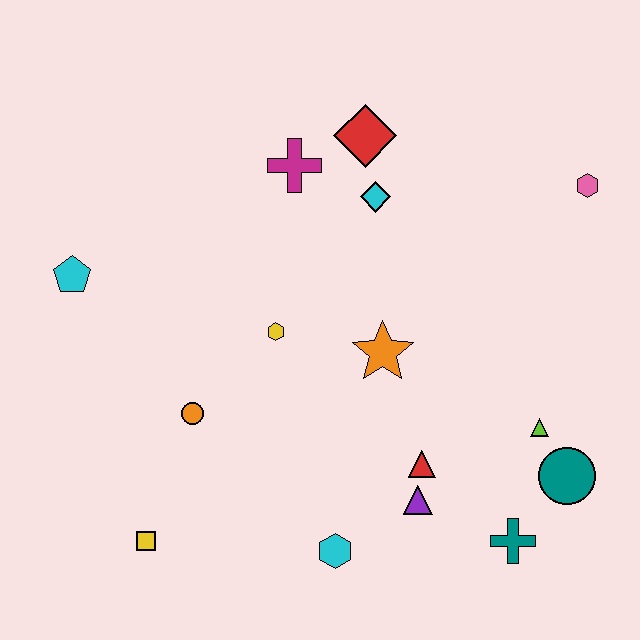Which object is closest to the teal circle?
The lime triangle is closest to the teal circle.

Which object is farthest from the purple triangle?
The cyan pentagon is farthest from the purple triangle.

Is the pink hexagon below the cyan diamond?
No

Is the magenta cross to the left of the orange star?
Yes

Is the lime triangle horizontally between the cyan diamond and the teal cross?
No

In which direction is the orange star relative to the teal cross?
The orange star is above the teal cross.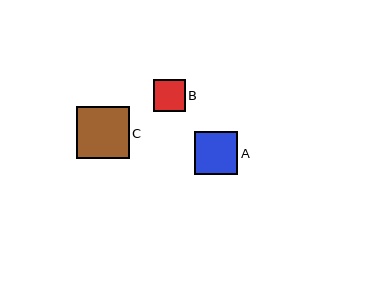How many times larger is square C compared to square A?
Square C is approximately 1.2 times the size of square A.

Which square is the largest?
Square C is the largest with a size of approximately 53 pixels.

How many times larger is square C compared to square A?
Square C is approximately 1.2 times the size of square A.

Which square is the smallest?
Square B is the smallest with a size of approximately 32 pixels.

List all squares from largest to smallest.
From largest to smallest: C, A, B.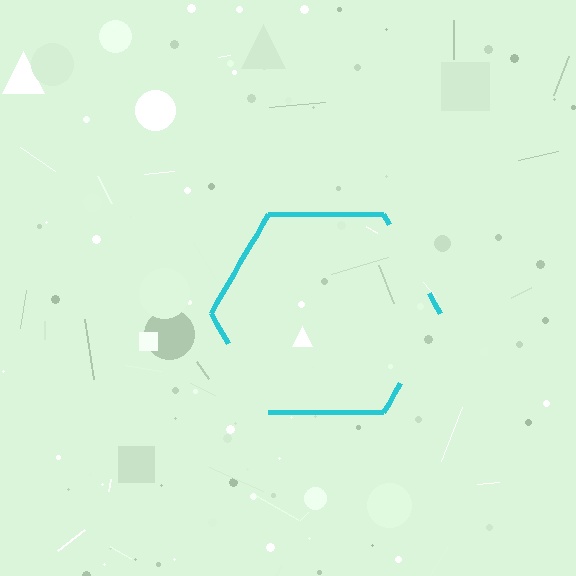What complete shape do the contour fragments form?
The contour fragments form a hexagon.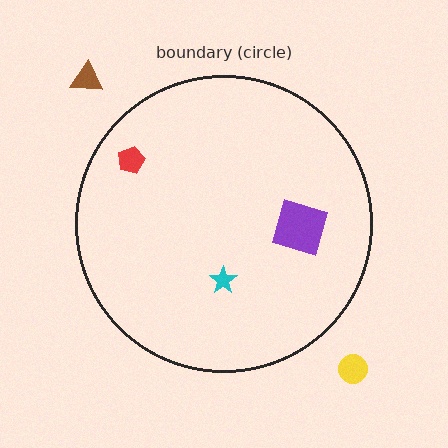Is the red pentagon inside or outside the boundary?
Inside.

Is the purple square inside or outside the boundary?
Inside.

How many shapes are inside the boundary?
3 inside, 2 outside.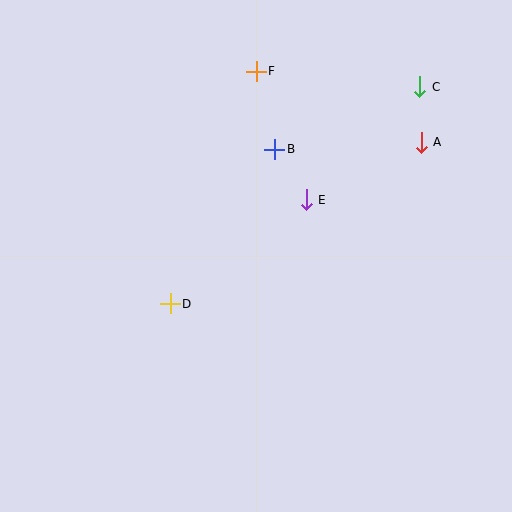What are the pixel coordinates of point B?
Point B is at (275, 149).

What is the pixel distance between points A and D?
The distance between A and D is 298 pixels.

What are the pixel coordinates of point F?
Point F is at (256, 71).